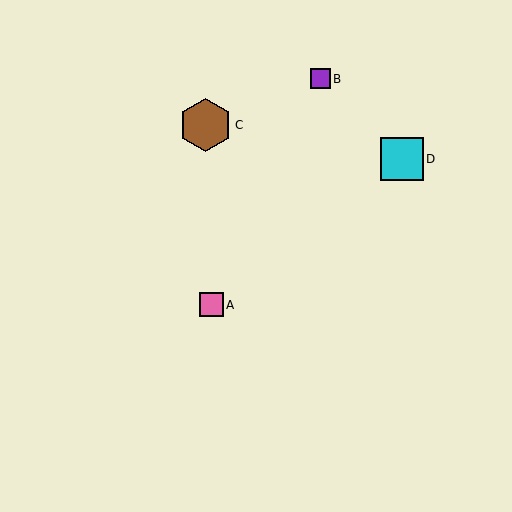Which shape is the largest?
The brown hexagon (labeled C) is the largest.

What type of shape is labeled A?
Shape A is a pink square.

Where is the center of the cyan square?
The center of the cyan square is at (402, 159).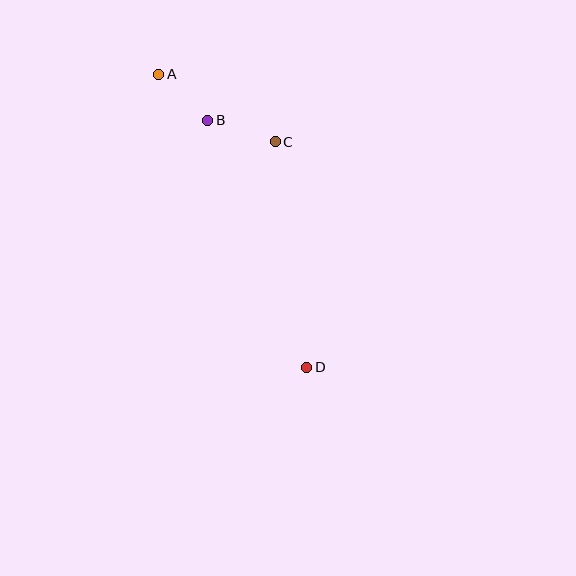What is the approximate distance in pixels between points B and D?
The distance between B and D is approximately 266 pixels.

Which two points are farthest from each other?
Points A and D are farthest from each other.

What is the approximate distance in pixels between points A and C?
The distance between A and C is approximately 135 pixels.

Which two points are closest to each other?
Points A and B are closest to each other.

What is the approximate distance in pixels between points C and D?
The distance between C and D is approximately 228 pixels.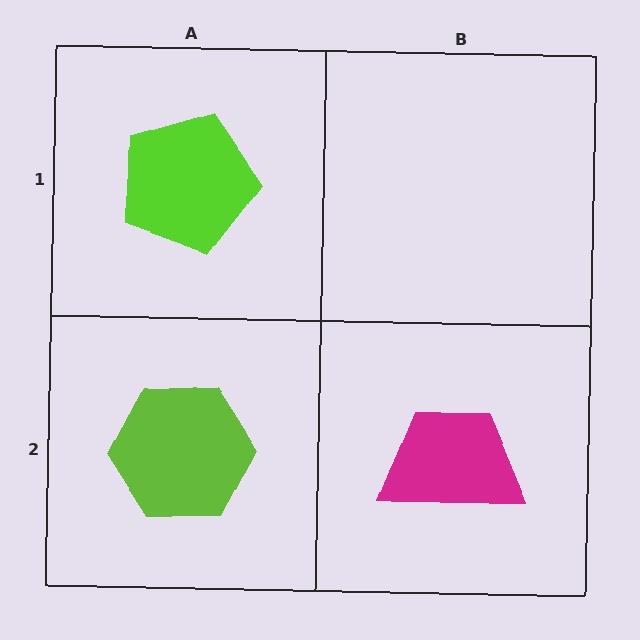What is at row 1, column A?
A lime pentagon.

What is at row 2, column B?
A magenta trapezoid.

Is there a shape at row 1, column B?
No, that cell is empty.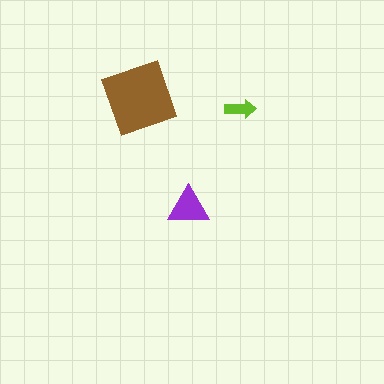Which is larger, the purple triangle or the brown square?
The brown square.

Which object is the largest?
The brown square.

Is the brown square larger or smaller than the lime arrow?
Larger.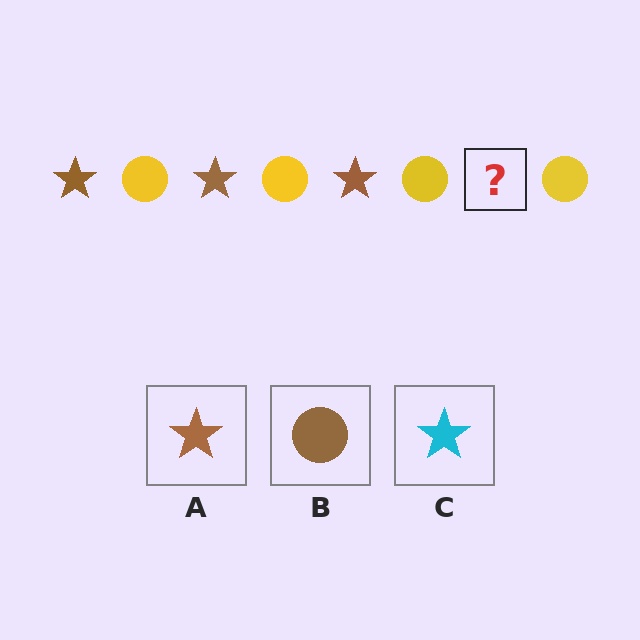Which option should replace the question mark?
Option A.